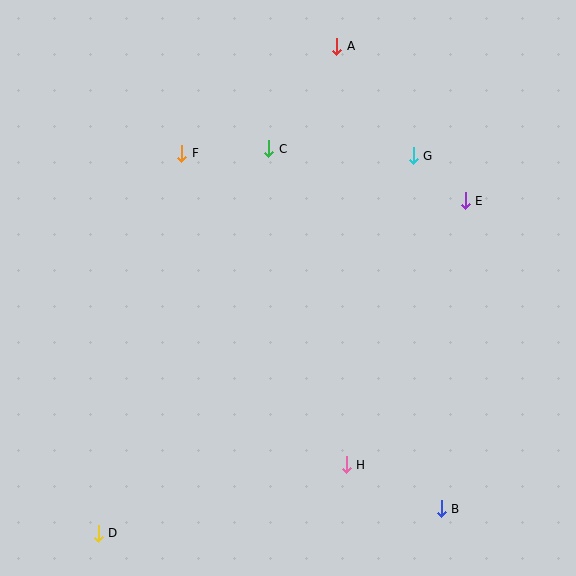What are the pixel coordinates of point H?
Point H is at (346, 465).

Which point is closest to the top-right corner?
Point G is closest to the top-right corner.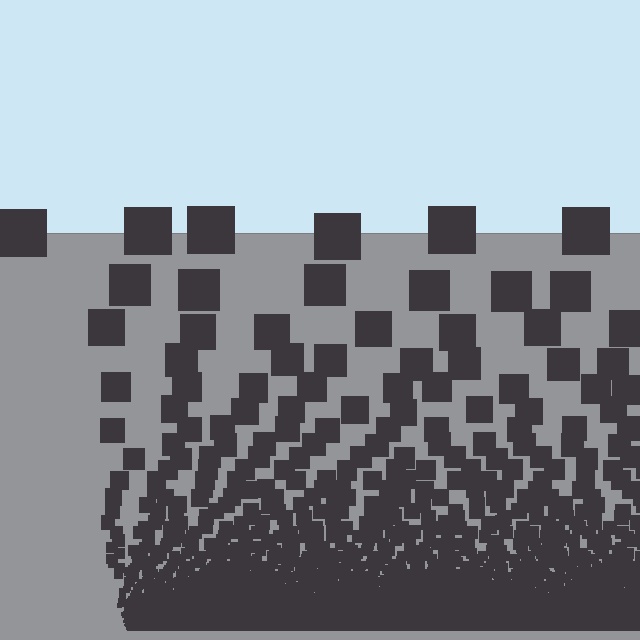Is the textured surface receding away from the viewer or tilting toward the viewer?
The surface appears to tilt toward the viewer. Texture elements get larger and sparser toward the top.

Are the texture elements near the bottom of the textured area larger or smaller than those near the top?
Smaller. The gradient is inverted — elements near the bottom are smaller and denser.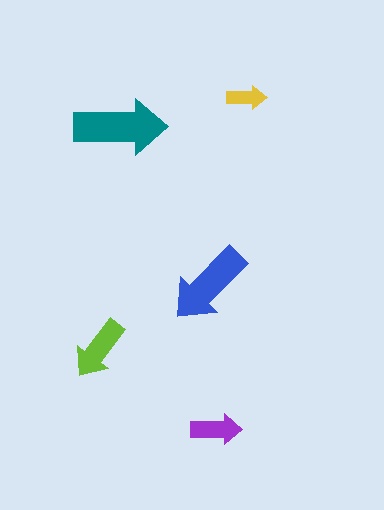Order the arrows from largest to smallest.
the teal one, the blue one, the lime one, the purple one, the yellow one.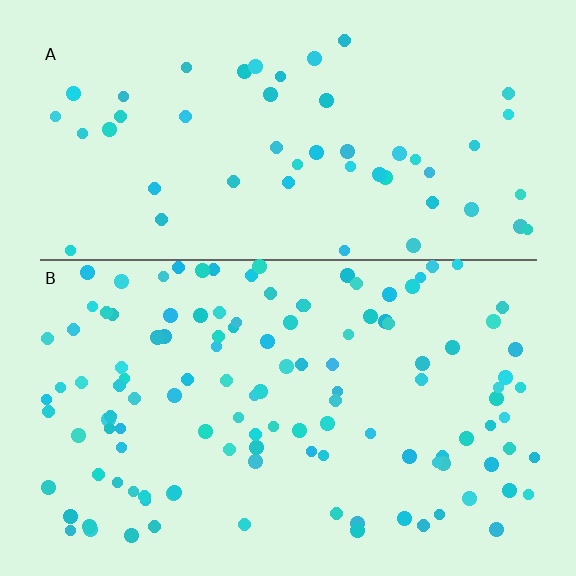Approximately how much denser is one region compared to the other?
Approximately 2.3× — region B over region A.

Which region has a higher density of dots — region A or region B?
B (the bottom).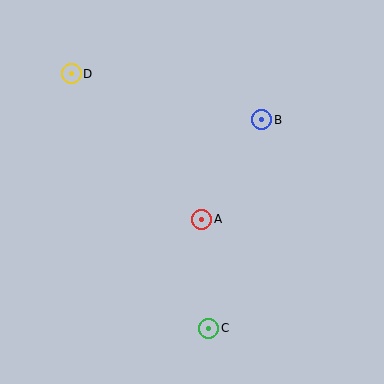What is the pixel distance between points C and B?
The distance between C and B is 215 pixels.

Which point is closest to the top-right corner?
Point B is closest to the top-right corner.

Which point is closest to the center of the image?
Point A at (202, 219) is closest to the center.